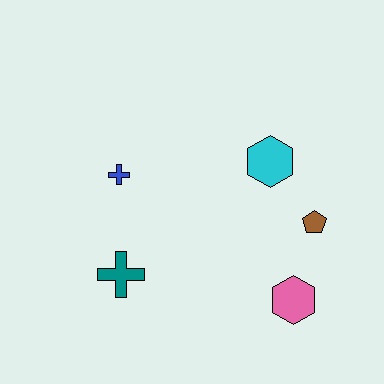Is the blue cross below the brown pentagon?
No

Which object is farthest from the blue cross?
The pink hexagon is farthest from the blue cross.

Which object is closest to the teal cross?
The blue cross is closest to the teal cross.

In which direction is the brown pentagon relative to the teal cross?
The brown pentagon is to the right of the teal cross.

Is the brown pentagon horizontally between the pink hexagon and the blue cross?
No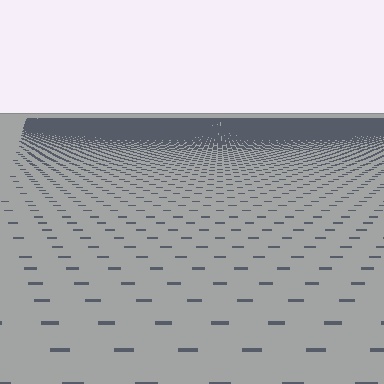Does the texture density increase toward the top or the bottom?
Density increases toward the top.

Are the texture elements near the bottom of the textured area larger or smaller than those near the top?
Larger. Near the bottom, elements are closer to the viewer and appear at a bigger on-screen size.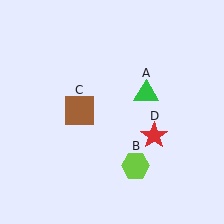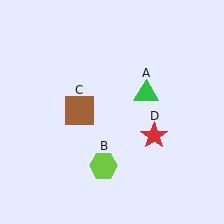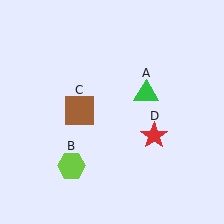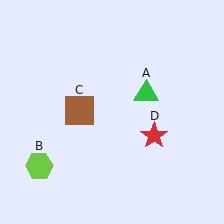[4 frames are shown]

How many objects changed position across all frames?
1 object changed position: lime hexagon (object B).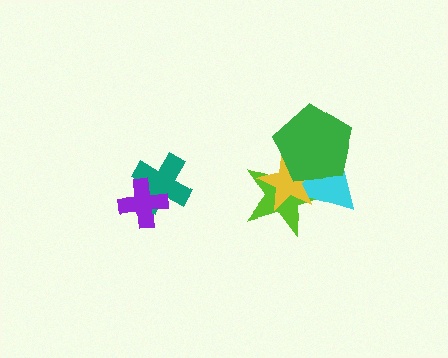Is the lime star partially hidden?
Yes, it is partially covered by another shape.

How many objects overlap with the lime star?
3 objects overlap with the lime star.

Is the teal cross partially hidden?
Yes, it is partially covered by another shape.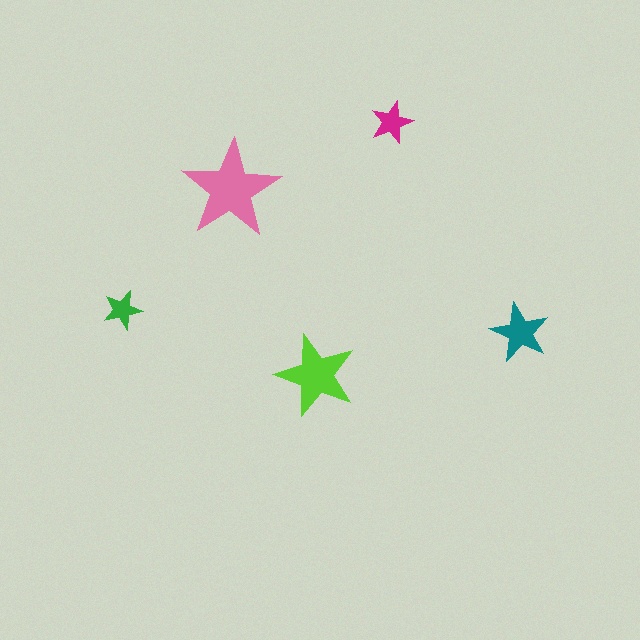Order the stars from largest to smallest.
the pink one, the lime one, the teal one, the magenta one, the green one.